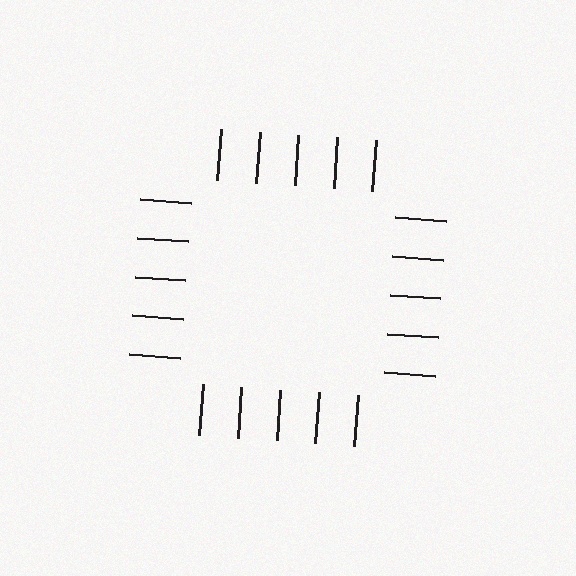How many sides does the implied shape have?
4 sides — the line-ends trace a square.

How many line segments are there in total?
20 — 5 along each of the 4 edges.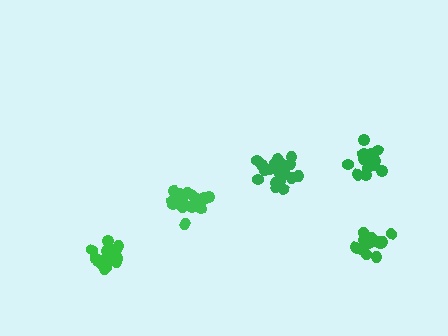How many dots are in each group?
Group 1: 21 dots, Group 2: 19 dots, Group 3: 21 dots, Group 4: 17 dots, Group 5: 21 dots (99 total).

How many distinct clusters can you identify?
There are 5 distinct clusters.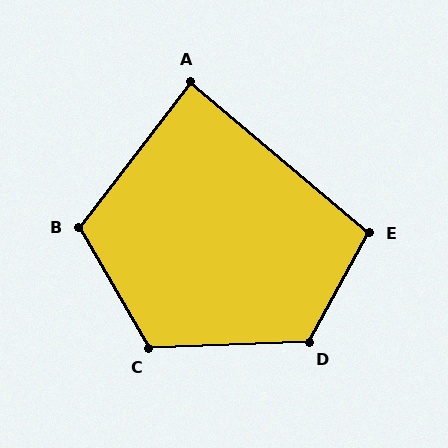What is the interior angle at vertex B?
Approximately 112 degrees (obtuse).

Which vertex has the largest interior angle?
D, at approximately 121 degrees.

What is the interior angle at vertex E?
Approximately 101 degrees (obtuse).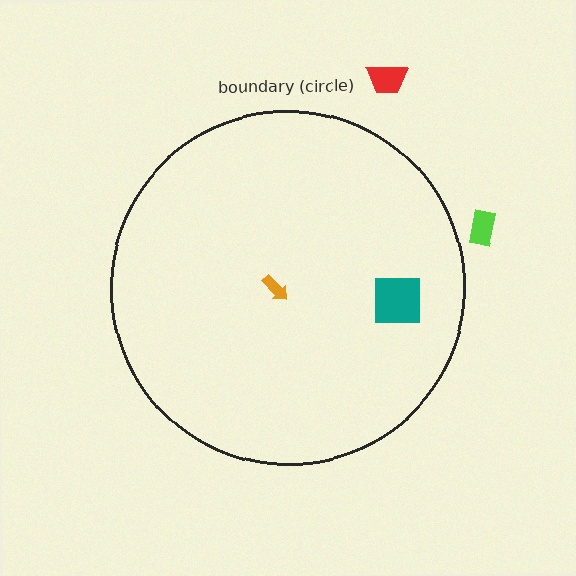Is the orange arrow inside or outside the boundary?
Inside.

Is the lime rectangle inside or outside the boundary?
Outside.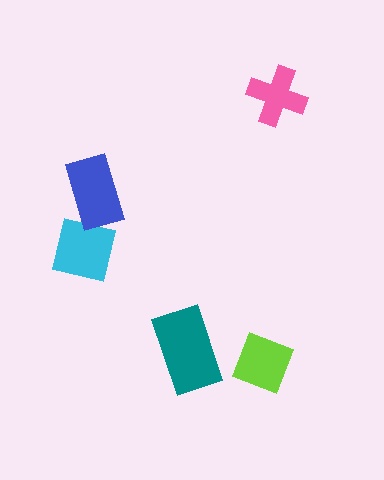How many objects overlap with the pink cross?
0 objects overlap with the pink cross.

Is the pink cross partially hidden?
No, no other shape covers it.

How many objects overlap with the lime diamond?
0 objects overlap with the lime diamond.